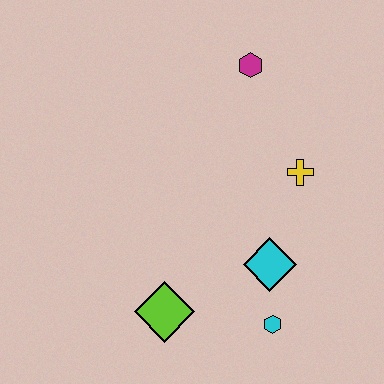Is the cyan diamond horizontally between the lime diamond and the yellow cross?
Yes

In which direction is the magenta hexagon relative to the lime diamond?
The magenta hexagon is above the lime diamond.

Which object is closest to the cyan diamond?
The cyan hexagon is closest to the cyan diamond.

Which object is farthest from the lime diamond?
The magenta hexagon is farthest from the lime diamond.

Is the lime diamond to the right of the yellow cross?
No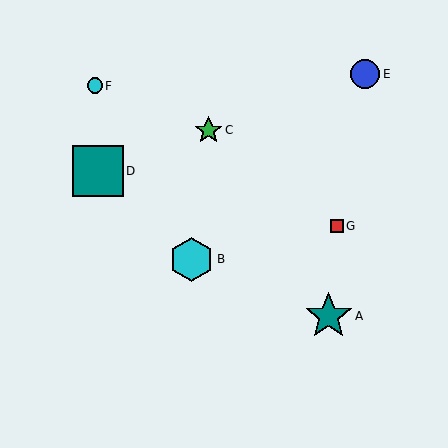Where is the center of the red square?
The center of the red square is at (337, 226).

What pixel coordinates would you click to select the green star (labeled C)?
Click at (209, 130) to select the green star C.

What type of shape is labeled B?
Shape B is a cyan hexagon.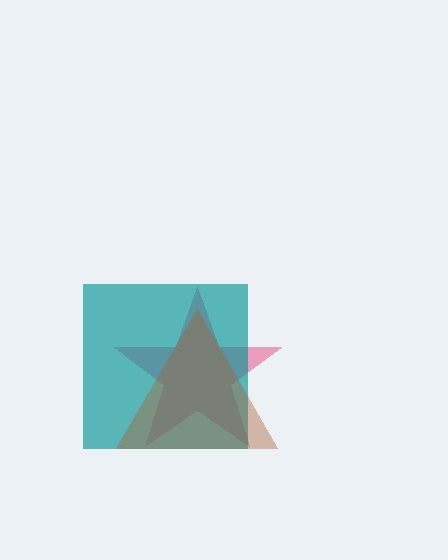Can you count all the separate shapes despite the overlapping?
Yes, there are 3 separate shapes.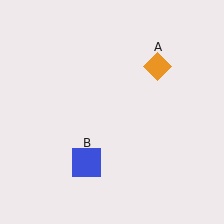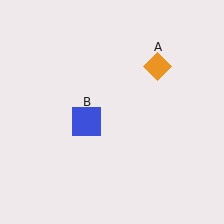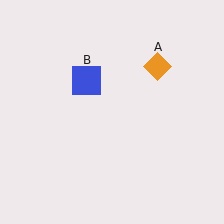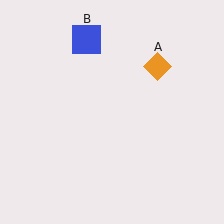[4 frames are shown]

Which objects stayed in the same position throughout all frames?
Orange diamond (object A) remained stationary.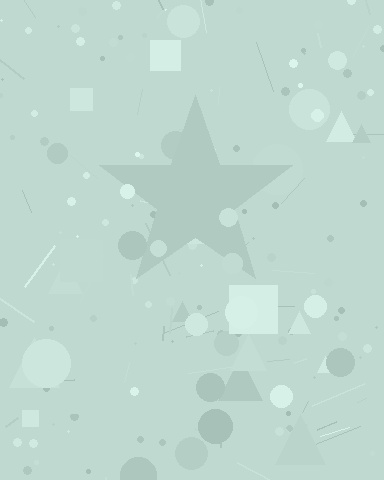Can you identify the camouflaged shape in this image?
The camouflaged shape is a star.